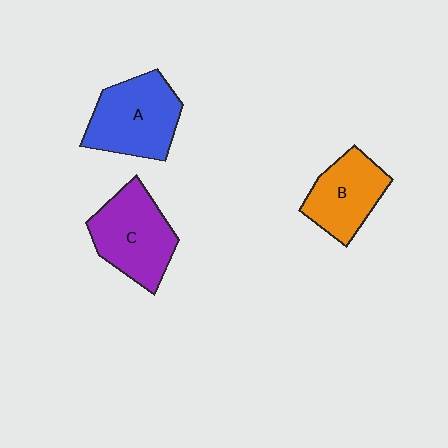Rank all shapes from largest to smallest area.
From largest to smallest: A (blue), C (purple), B (orange).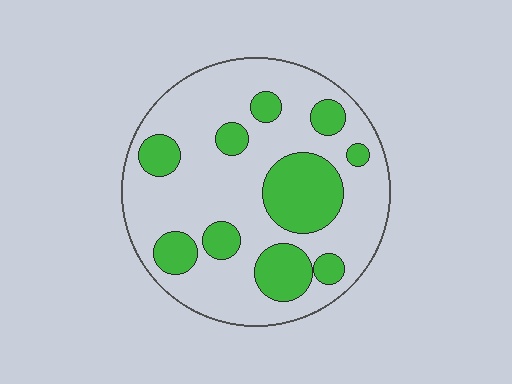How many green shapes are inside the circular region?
10.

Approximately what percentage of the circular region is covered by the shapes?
Approximately 30%.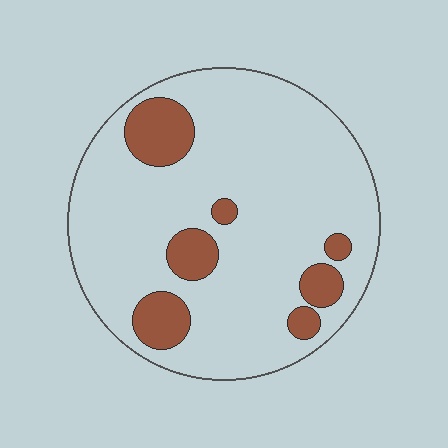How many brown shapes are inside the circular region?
7.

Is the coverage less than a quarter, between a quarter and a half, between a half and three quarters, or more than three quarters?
Less than a quarter.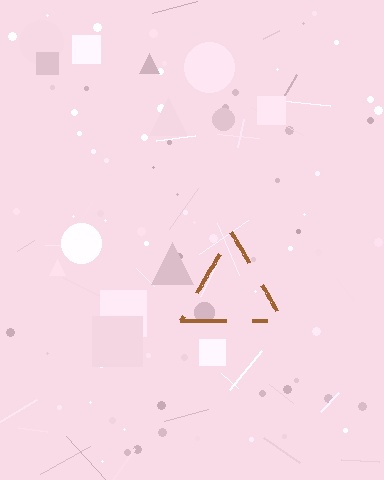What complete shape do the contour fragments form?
The contour fragments form a triangle.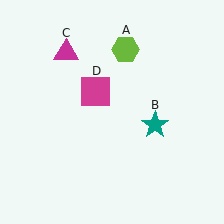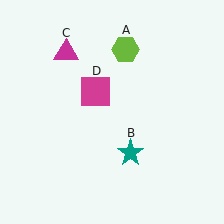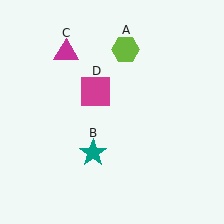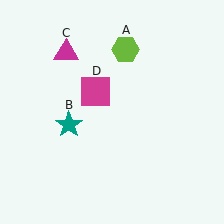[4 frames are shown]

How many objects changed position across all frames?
1 object changed position: teal star (object B).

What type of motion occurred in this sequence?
The teal star (object B) rotated clockwise around the center of the scene.